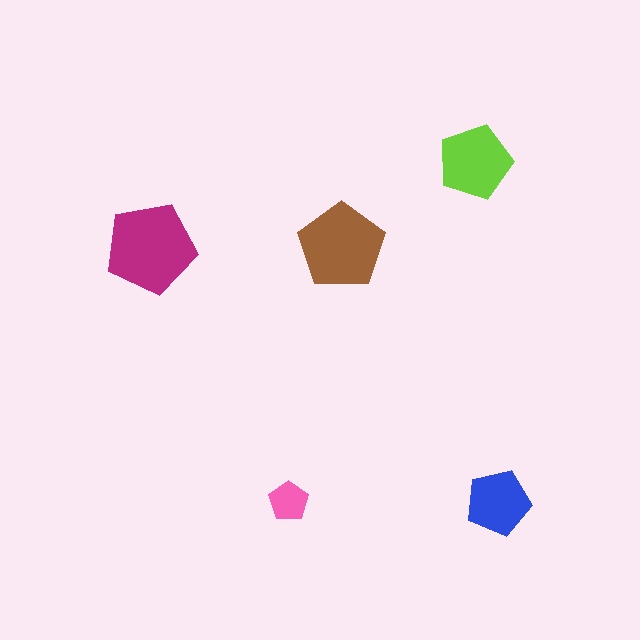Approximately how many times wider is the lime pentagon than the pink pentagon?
About 2 times wider.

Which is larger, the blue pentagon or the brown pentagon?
The brown one.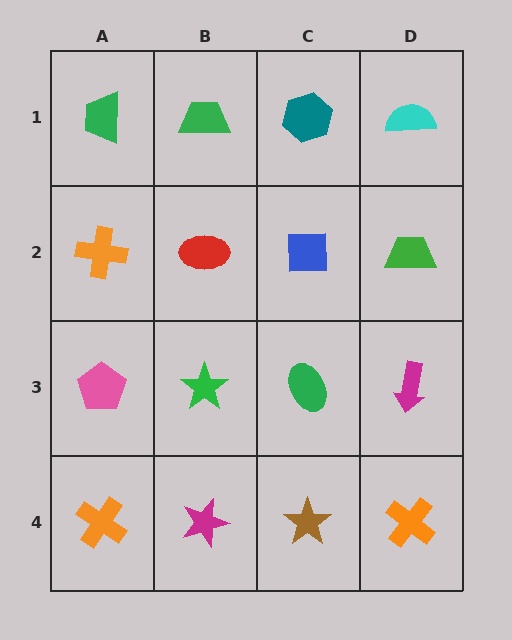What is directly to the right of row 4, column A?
A magenta star.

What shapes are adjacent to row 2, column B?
A green trapezoid (row 1, column B), a green star (row 3, column B), an orange cross (row 2, column A), a blue square (row 2, column C).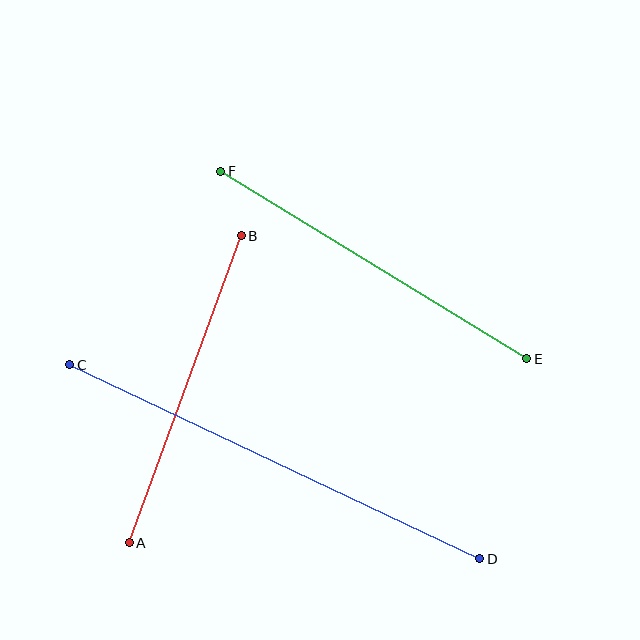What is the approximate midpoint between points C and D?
The midpoint is at approximately (275, 462) pixels.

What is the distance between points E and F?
The distance is approximately 359 pixels.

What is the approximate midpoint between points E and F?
The midpoint is at approximately (374, 265) pixels.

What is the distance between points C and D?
The distance is approximately 454 pixels.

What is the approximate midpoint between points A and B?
The midpoint is at approximately (185, 389) pixels.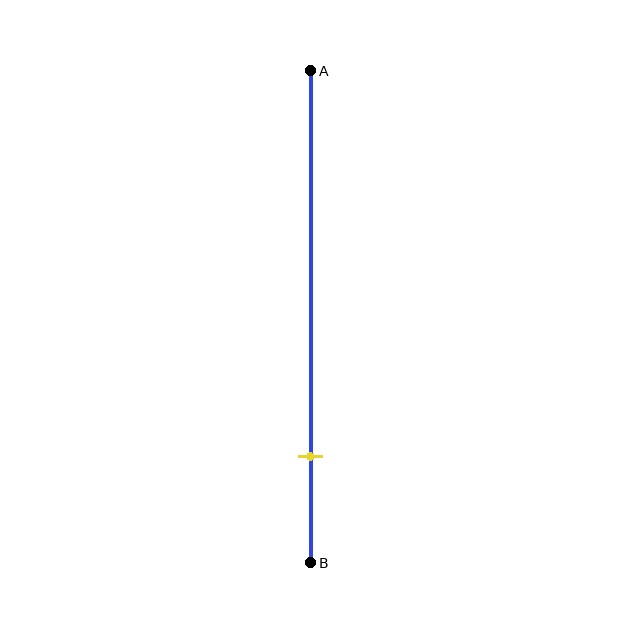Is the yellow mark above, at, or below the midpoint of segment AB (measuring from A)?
The yellow mark is below the midpoint of segment AB.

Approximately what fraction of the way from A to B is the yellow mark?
The yellow mark is approximately 80% of the way from A to B.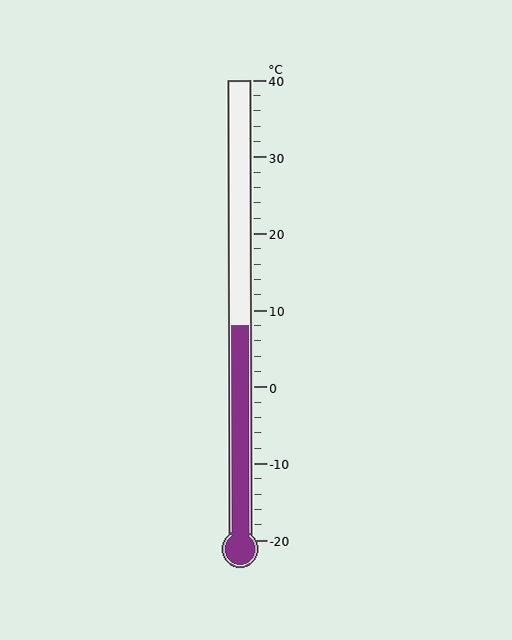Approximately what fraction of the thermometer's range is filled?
The thermometer is filled to approximately 45% of its range.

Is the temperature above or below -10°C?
The temperature is above -10°C.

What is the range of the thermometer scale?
The thermometer scale ranges from -20°C to 40°C.